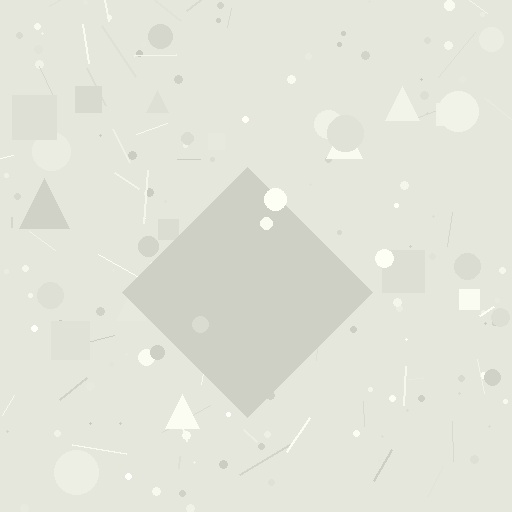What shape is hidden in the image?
A diamond is hidden in the image.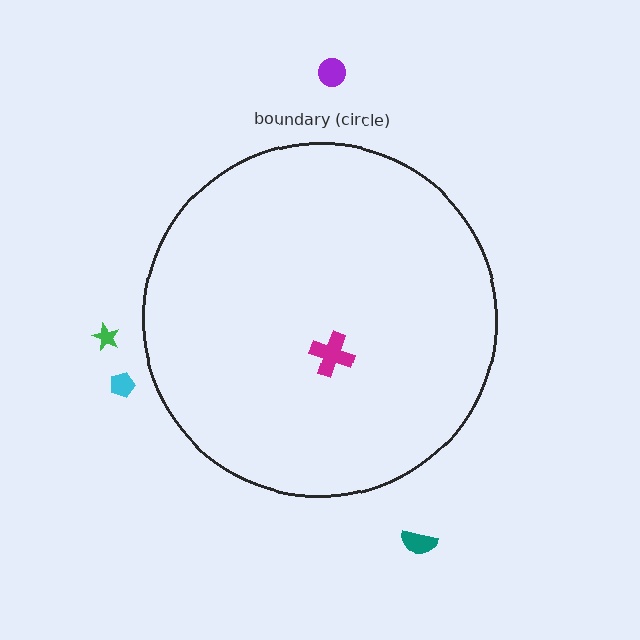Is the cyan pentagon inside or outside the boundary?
Outside.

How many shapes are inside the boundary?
1 inside, 4 outside.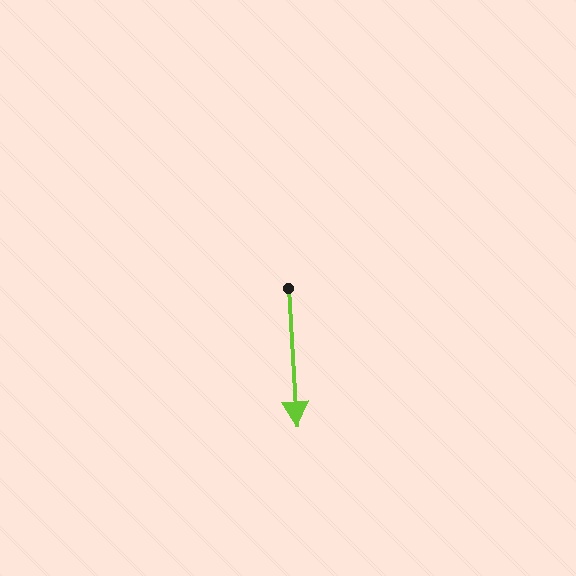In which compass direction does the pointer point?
South.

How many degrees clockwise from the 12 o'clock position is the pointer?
Approximately 176 degrees.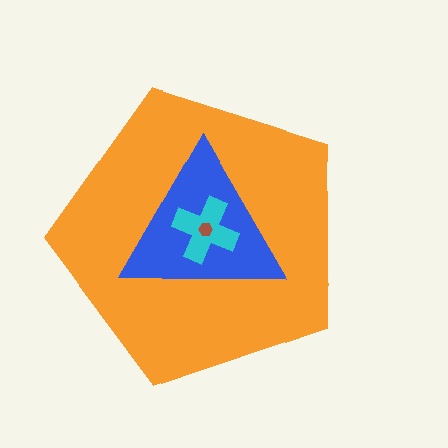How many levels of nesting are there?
4.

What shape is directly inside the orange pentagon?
The blue triangle.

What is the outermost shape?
The orange pentagon.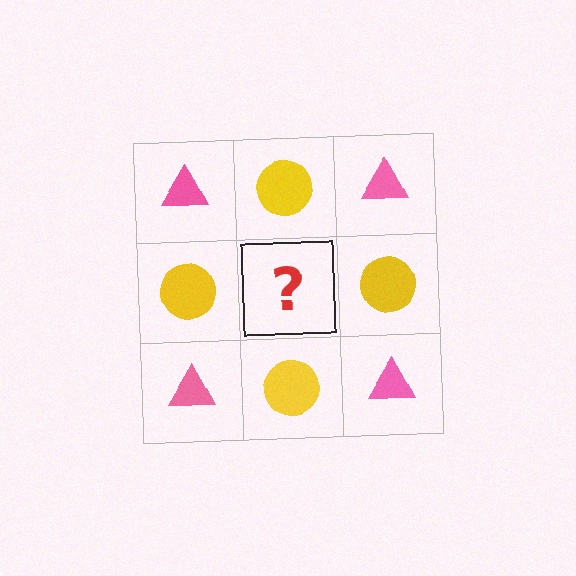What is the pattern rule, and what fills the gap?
The rule is that it alternates pink triangle and yellow circle in a checkerboard pattern. The gap should be filled with a pink triangle.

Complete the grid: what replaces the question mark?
The question mark should be replaced with a pink triangle.